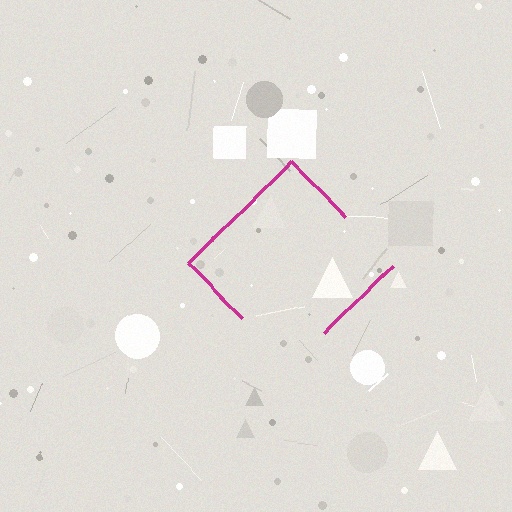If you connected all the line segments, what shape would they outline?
They would outline a diamond.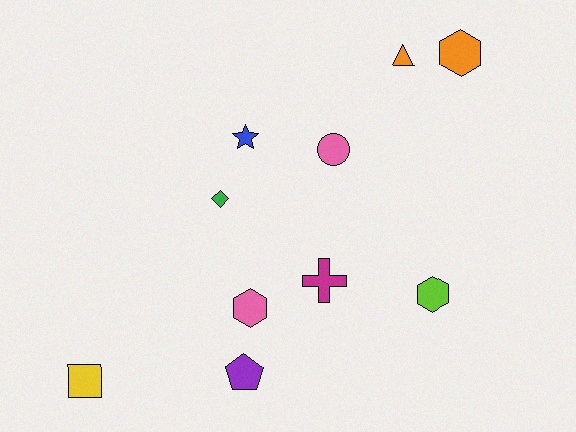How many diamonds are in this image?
There is 1 diamond.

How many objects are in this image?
There are 10 objects.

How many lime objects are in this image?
There is 1 lime object.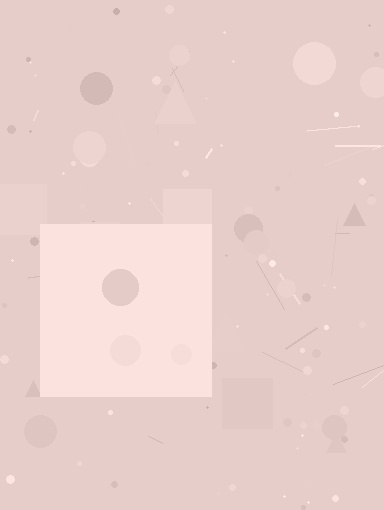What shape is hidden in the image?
A square is hidden in the image.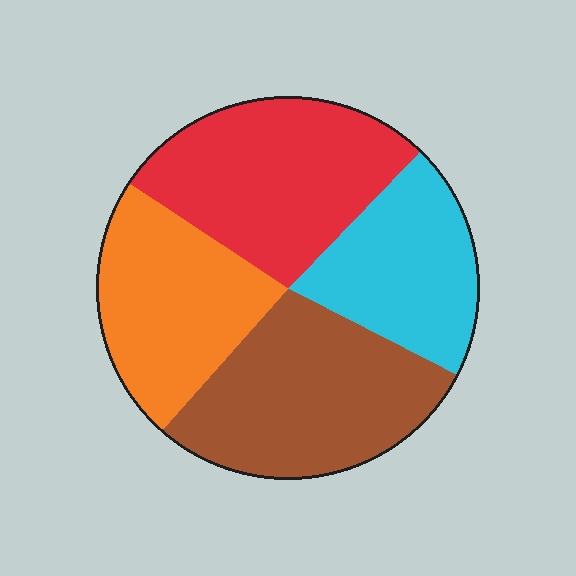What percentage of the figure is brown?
Brown takes up about one quarter (1/4) of the figure.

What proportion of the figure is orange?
Orange takes up about one quarter (1/4) of the figure.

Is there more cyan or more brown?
Brown.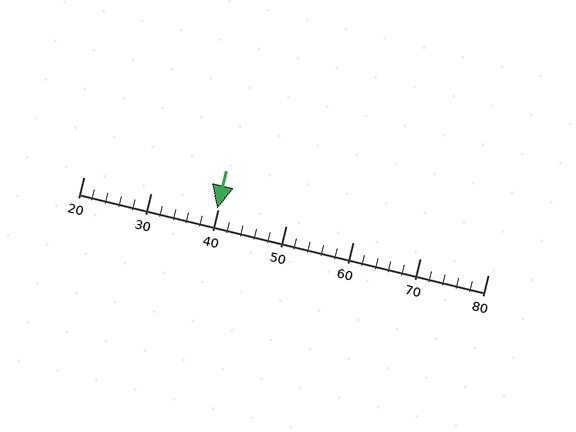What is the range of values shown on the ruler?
The ruler shows values from 20 to 80.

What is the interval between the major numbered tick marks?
The major tick marks are spaced 10 units apart.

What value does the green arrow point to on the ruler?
The green arrow points to approximately 40.